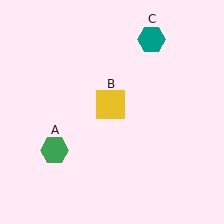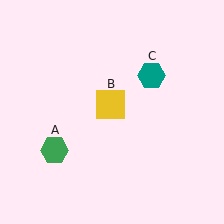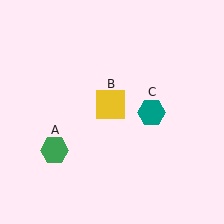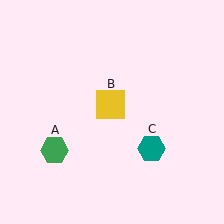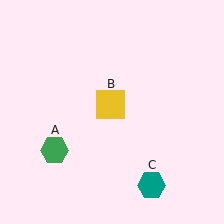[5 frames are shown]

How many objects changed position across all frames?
1 object changed position: teal hexagon (object C).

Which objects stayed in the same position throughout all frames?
Green hexagon (object A) and yellow square (object B) remained stationary.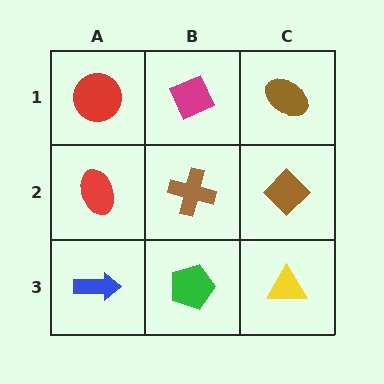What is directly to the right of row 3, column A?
A green pentagon.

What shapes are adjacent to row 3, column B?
A brown cross (row 2, column B), a blue arrow (row 3, column A), a yellow triangle (row 3, column C).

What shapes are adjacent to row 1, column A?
A red ellipse (row 2, column A), a magenta diamond (row 1, column B).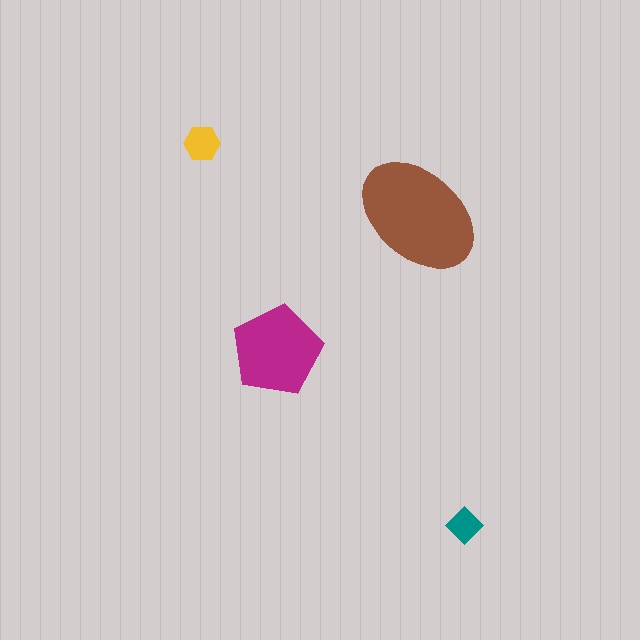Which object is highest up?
The yellow hexagon is topmost.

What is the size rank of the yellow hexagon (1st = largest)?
3rd.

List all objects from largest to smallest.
The brown ellipse, the magenta pentagon, the yellow hexagon, the teal diamond.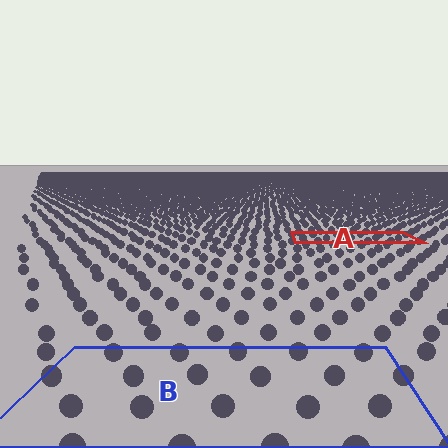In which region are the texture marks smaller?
The texture marks are smaller in region A, because it is farther away.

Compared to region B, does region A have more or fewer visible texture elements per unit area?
Region A has more texture elements per unit area — they are packed more densely because it is farther away.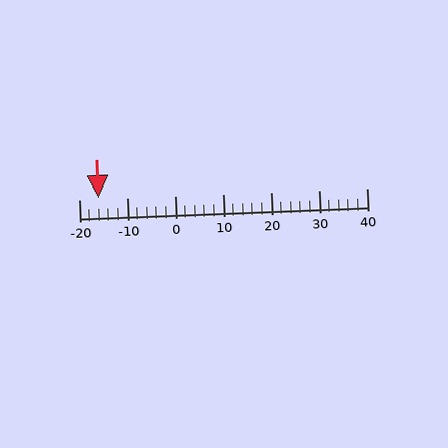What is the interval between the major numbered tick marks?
The major tick marks are spaced 10 units apart.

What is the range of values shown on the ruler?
The ruler shows values from -20 to 40.